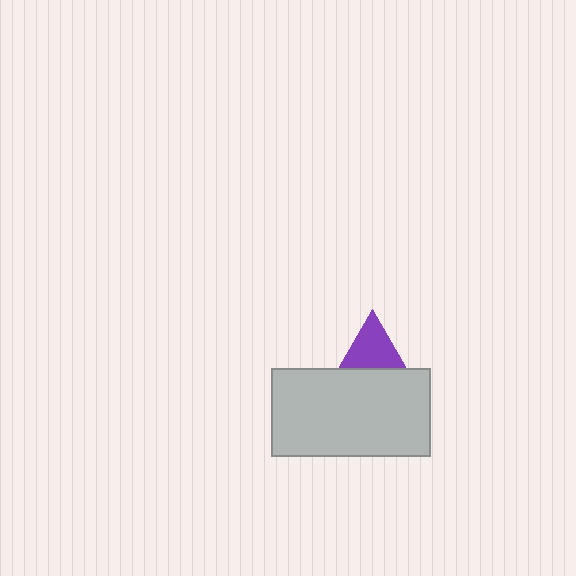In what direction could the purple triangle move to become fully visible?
The purple triangle could move up. That would shift it out from behind the light gray rectangle entirely.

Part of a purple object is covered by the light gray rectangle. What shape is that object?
It is a triangle.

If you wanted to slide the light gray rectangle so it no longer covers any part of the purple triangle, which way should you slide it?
Slide it down — that is the most direct way to separate the two shapes.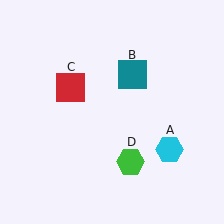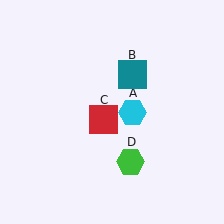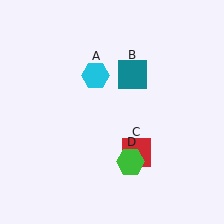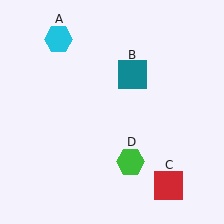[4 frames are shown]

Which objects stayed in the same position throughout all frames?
Teal square (object B) and green hexagon (object D) remained stationary.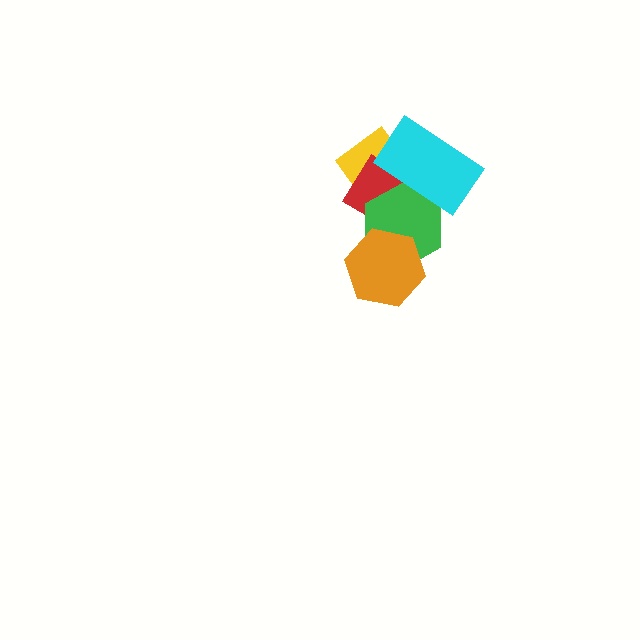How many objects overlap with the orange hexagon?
1 object overlaps with the orange hexagon.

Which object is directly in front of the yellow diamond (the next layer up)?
The red diamond is directly in front of the yellow diamond.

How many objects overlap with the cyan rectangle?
3 objects overlap with the cyan rectangle.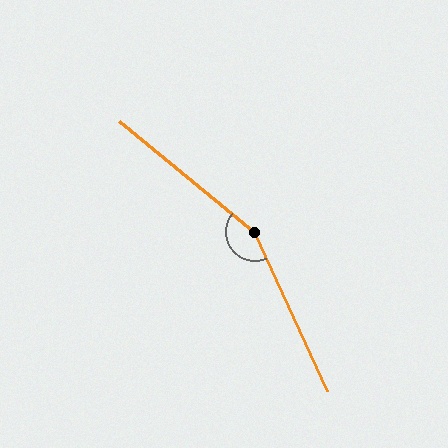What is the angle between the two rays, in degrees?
Approximately 154 degrees.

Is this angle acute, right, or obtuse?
It is obtuse.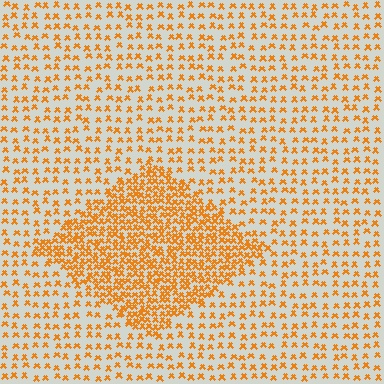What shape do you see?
I see a diamond.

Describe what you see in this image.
The image contains small orange elements arranged at two different densities. A diamond-shaped region is visible where the elements are more densely packed than the surrounding area.